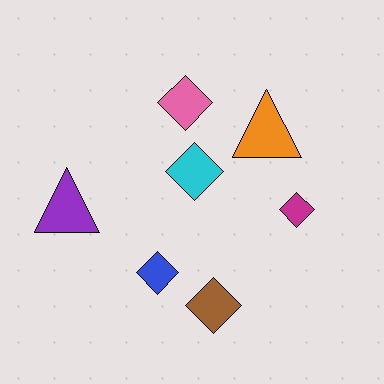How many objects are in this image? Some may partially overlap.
There are 7 objects.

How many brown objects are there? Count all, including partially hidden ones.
There is 1 brown object.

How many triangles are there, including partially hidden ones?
There are 2 triangles.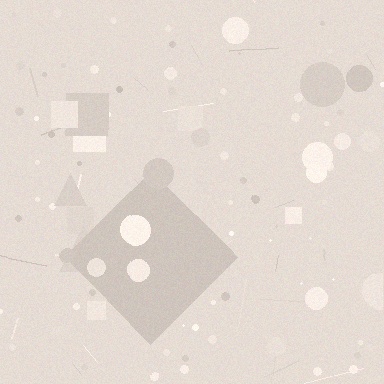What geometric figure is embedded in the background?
A diamond is embedded in the background.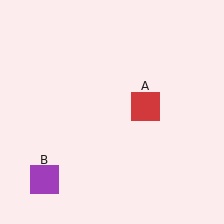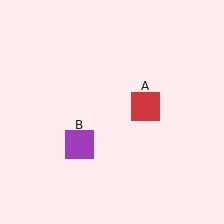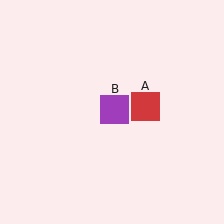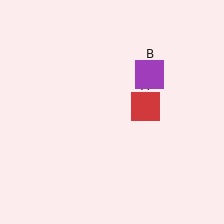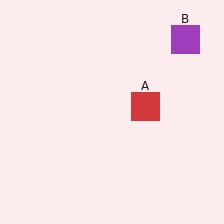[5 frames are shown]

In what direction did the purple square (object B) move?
The purple square (object B) moved up and to the right.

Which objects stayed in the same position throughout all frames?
Red square (object A) remained stationary.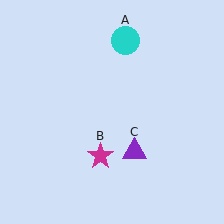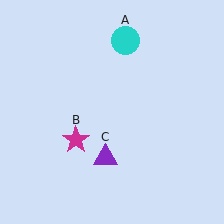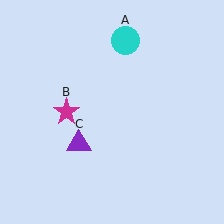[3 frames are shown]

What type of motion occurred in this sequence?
The magenta star (object B), purple triangle (object C) rotated clockwise around the center of the scene.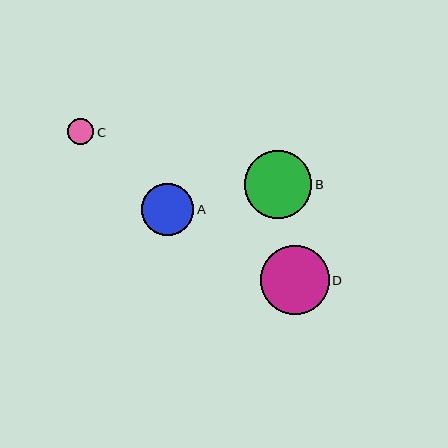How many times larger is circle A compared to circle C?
Circle A is approximately 2.0 times the size of circle C.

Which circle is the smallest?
Circle C is the smallest with a size of approximately 26 pixels.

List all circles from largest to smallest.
From largest to smallest: D, B, A, C.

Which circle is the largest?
Circle D is the largest with a size of approximately 68 pixels.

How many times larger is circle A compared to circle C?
Circle A is approximately 2.0 times the size of circle C.